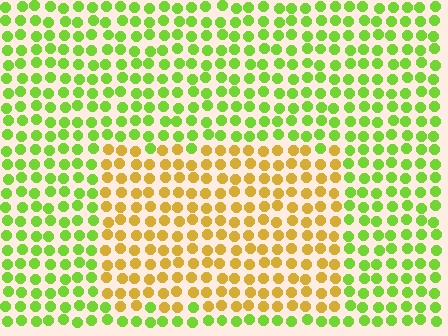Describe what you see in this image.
The image is filled with small lime elements in a uniform arrangement. A rectangle-shaped region is visible where the elements are tinted to a slightly different hue, forming a subtle color boundary.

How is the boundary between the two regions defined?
The boundary is defined purely by a slight shift in hue (about 53 degrees). Spacing, size, and orientation are identical on both sides.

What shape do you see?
I see a rectangle.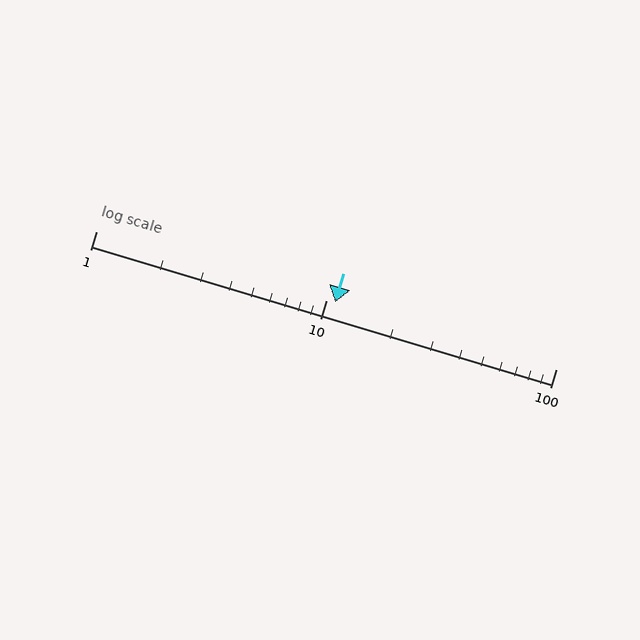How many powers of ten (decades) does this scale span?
The scale spans 2 decades, from 1 to 100.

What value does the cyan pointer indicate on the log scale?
The pointer indicates approximately 11.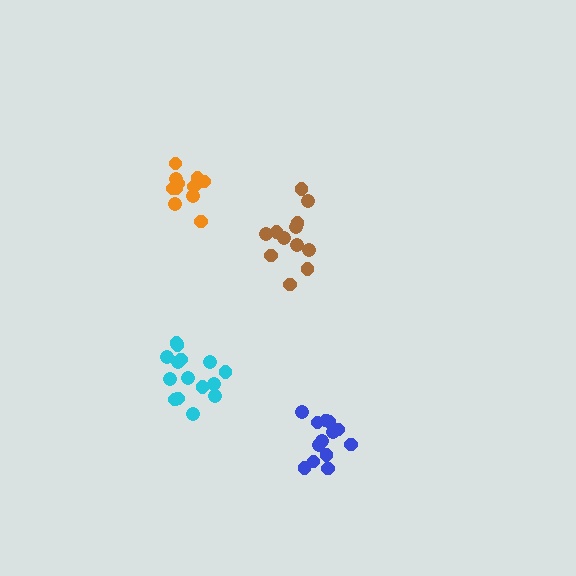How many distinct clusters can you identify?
There are 4 distinct clusters.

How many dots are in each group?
Group 1: 15 dots, Group 2: 13 dots, Group 3: 12 dots, Group 4: 11 dots (51 total).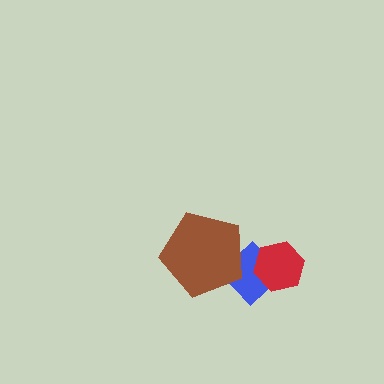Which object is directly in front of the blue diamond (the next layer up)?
The red hexagon is directly in front of the blue diamond.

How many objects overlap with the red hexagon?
1 object overlaps with the red hexagon.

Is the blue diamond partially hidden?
Yes, it is partially covered by another shape.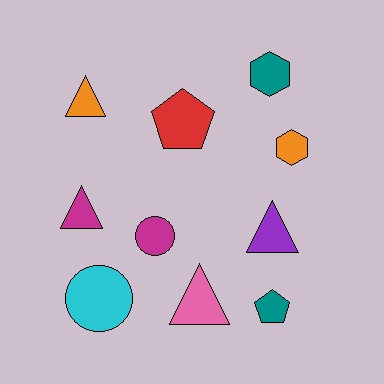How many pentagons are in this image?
There are 2 pentagons.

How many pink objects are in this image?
There is 1 pink object.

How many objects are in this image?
There are 10 objects.